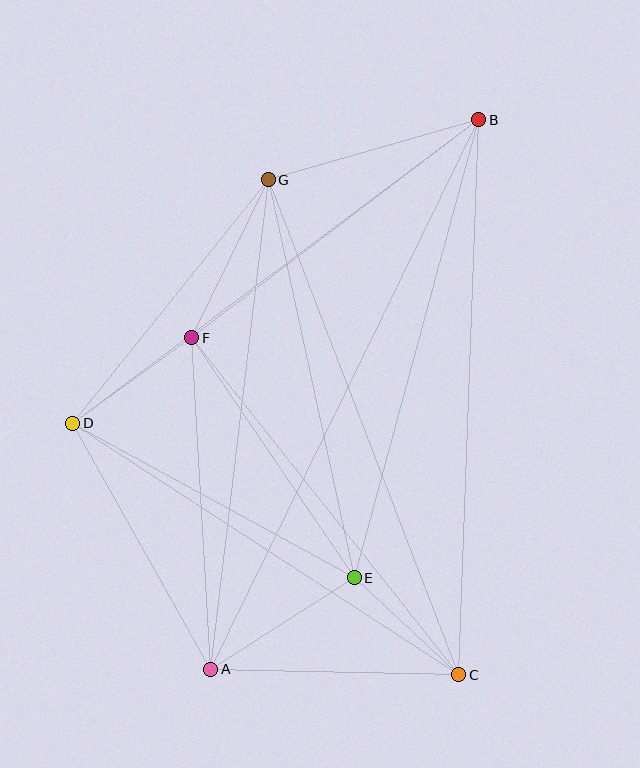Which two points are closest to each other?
Points C and E are closest to each other.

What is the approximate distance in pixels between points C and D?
The distance between C and D is approximately 461 pixels.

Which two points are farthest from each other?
Points A and B are farthest from each other.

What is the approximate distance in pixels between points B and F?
The distance between B and F is approximately 360 pixels.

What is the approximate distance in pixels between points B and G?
The distance between B and G is approximately 219 pixels.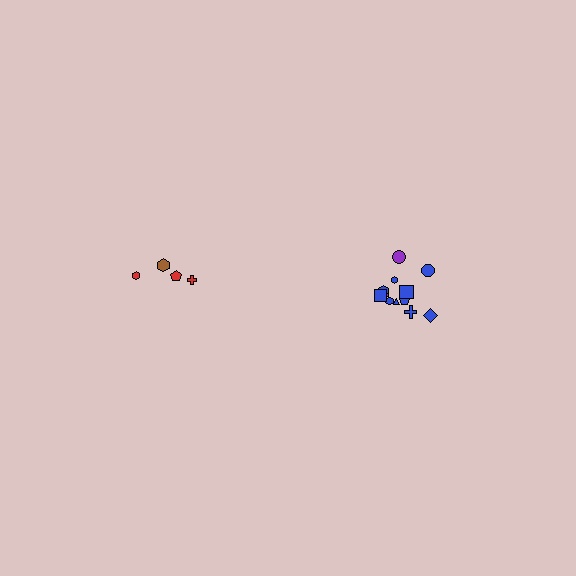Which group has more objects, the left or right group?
The right group.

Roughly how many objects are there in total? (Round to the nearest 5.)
Roughly 15 objects in total.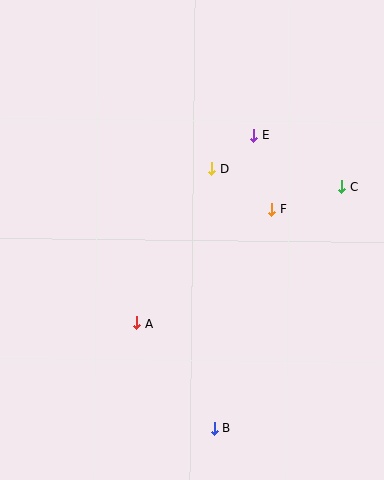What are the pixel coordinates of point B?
Point B is at (214, 428).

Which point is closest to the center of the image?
Point D at (211, 169) is closest to the center.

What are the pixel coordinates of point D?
Point D is at (211, 169).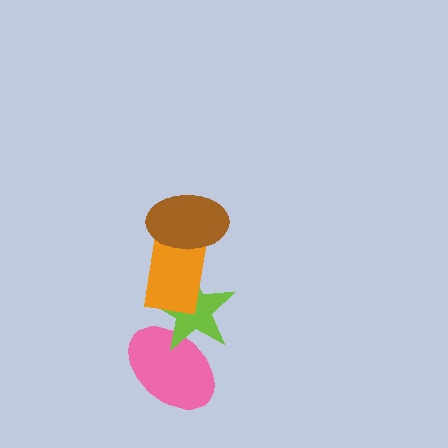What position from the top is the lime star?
The lime star is 3rd from the top.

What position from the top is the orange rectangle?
The orange rectangle is 2nd from the top.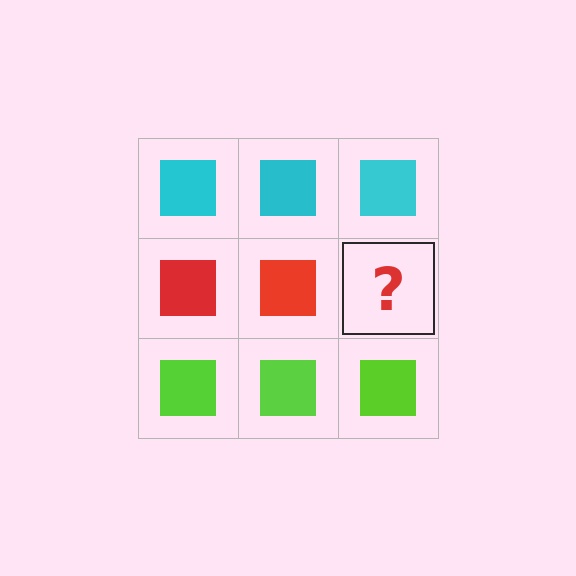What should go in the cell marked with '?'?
The missing cell should contain a red square.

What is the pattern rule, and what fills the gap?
The rule is that each row has a consistent color. The gap should be filled with a red square.